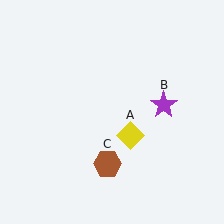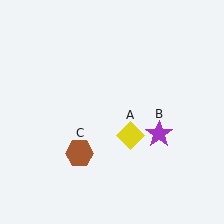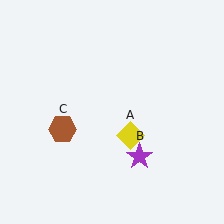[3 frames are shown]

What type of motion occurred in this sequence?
The purple star (object B), brown hexagon (object C) rotated clockwise around the center of the scene.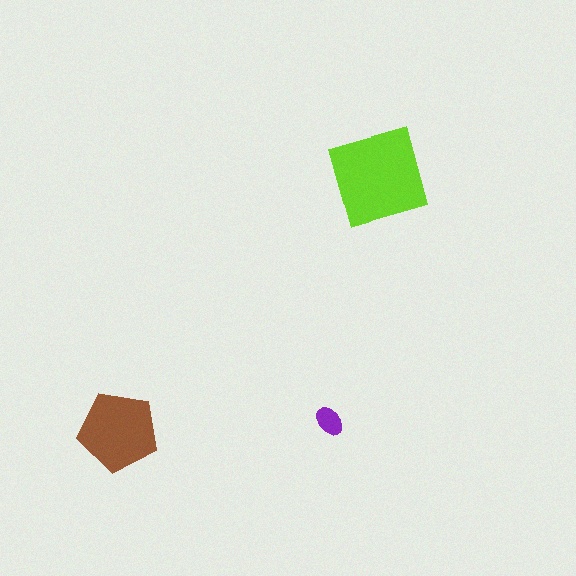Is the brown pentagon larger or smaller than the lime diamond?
Smaller.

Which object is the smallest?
The purple ellipse.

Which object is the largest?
The lime diamond.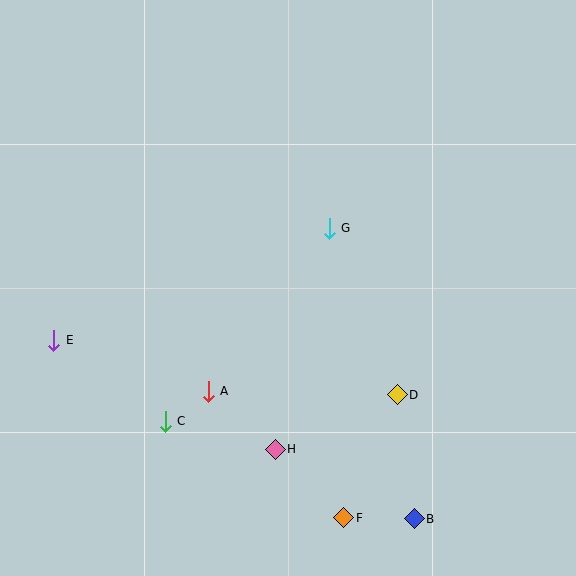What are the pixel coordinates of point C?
Point C is at (165, 421).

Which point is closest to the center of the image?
Point G at (329, 228) is closest to the center.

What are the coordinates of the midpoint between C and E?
The midpoint between C and E is at (110, 381).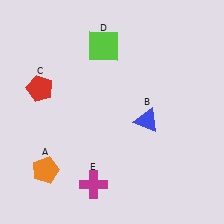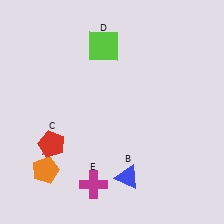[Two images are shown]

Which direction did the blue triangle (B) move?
The blue triangle (B) moved down.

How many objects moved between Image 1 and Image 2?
2 objects moved between the two images.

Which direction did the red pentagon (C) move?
The red pentagon (C) moved down.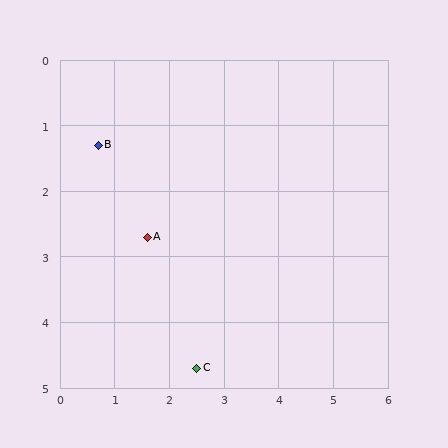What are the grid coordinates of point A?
Point A is at approximately (1.6, 2.7).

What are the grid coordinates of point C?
Point C is at approximately (2.5, 4.7).